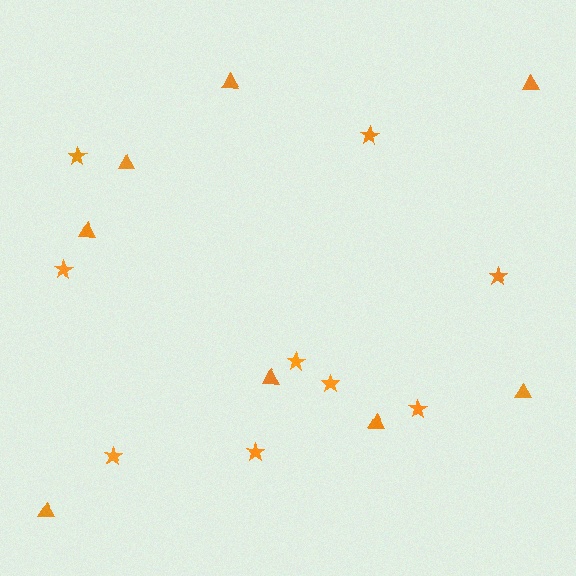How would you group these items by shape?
There are 2 groups: one group of triangles (8) and one group of stars (9).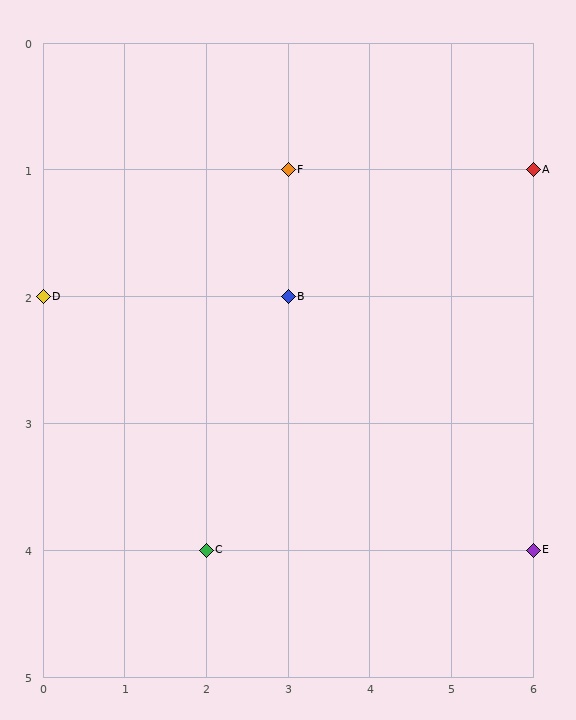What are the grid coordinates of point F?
Point F is at grid coordinates (3, 1).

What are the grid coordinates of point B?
Point B is at grid coordinates (3, 2).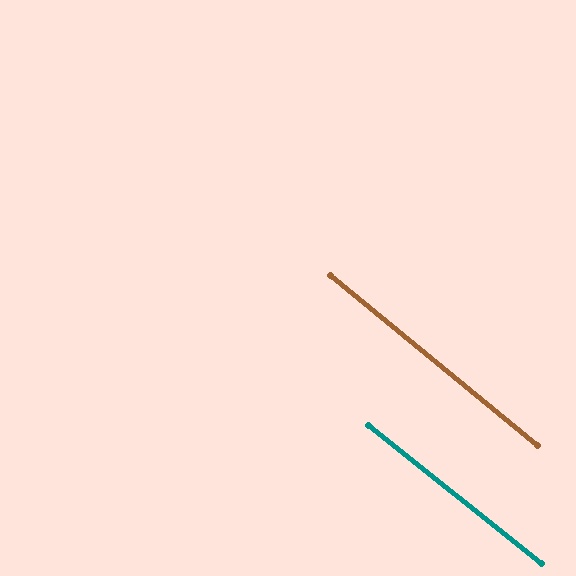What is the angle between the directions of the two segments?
Approximately 1 degree.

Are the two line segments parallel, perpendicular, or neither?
Parallel — their directions differ by only 1.0°.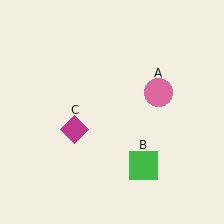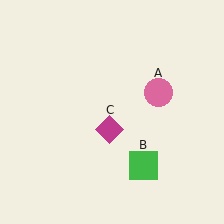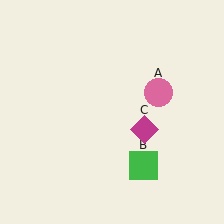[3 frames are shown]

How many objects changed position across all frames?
1 object changed position: magenta diamond (object C).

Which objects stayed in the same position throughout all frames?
Pink circle (object A) and green square (object B) remained stationary.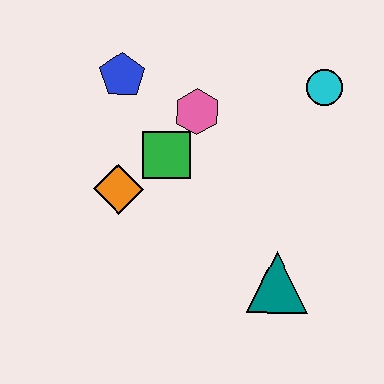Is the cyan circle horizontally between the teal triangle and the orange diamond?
No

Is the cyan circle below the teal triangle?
No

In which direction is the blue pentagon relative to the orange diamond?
The blue pentagon is above the orange diamond.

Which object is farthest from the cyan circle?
The orange diamond is farthest from the cyan circle.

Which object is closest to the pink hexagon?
The green square is closest to the pink hexagon.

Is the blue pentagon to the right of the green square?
No